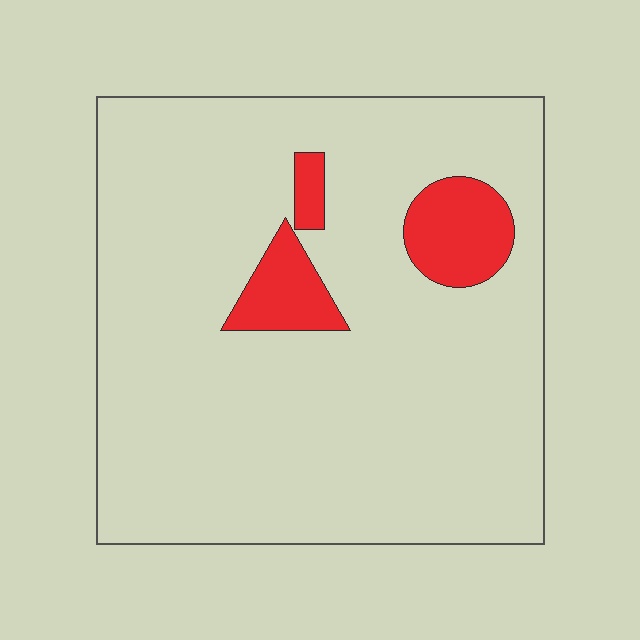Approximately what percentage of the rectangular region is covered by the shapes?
Approximately 10%.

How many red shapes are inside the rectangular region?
3.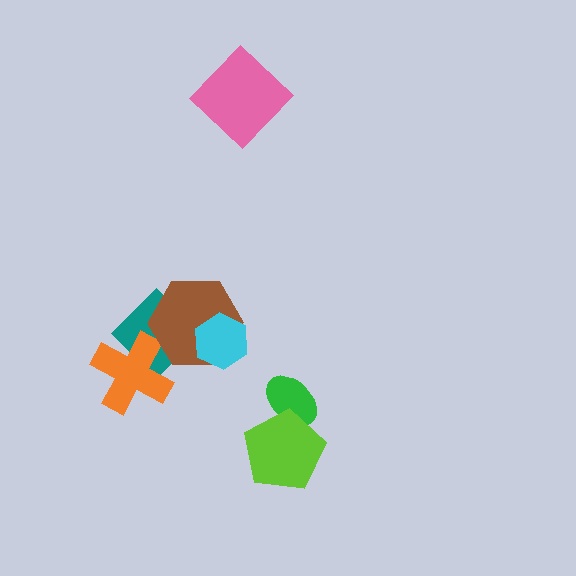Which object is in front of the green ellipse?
The lime pentagon is in front of the green ellipse.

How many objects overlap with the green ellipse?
1 object overlaps with the green ellipse.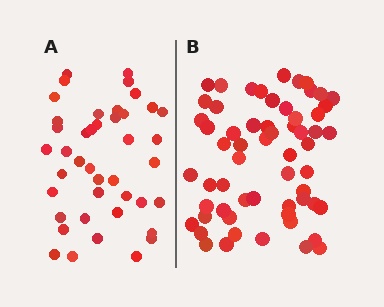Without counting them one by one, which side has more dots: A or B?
Region B (the right region) has more dots.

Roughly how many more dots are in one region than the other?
Region B has approximately 20 more dots than region A.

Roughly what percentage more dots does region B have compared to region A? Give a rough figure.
About 45% more.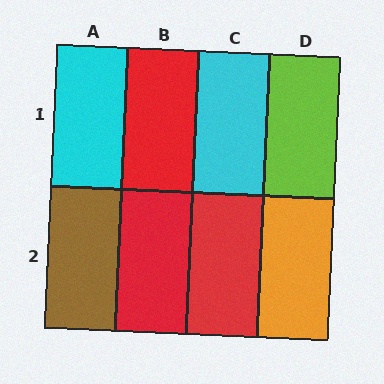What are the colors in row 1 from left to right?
Cyan, red, cyan, lime.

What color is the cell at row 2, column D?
Orange.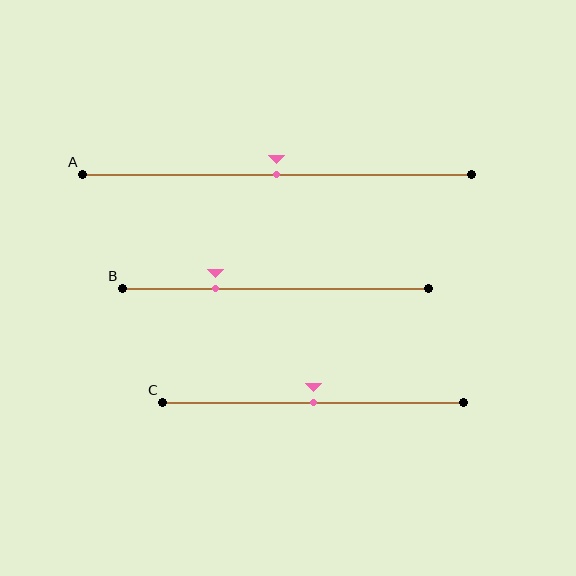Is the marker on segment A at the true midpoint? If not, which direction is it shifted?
Yes, the marker on segment A is at the true midpoint.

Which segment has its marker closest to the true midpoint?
Segment A has its marker closest to the true midpoint.